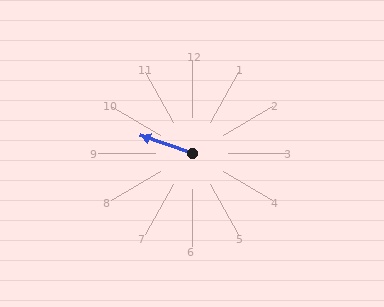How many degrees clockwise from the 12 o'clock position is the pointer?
Approximately 289 degrees.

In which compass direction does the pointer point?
West.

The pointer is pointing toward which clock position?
Roughly 10 o'clock.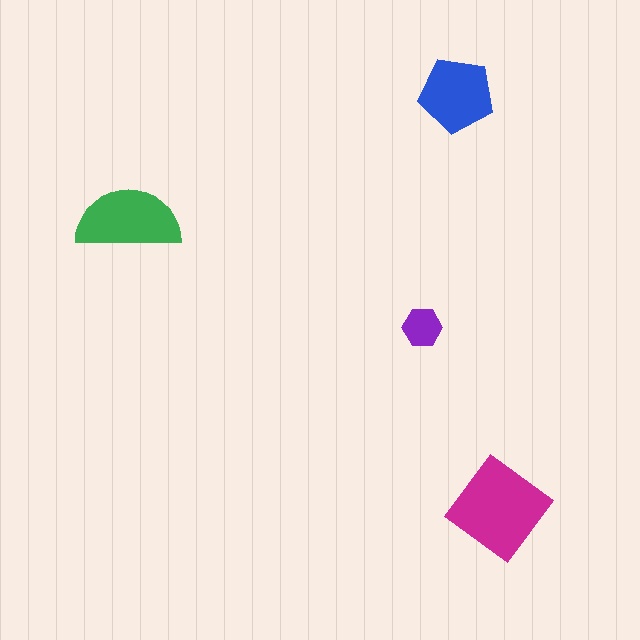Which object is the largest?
The magenta diamond.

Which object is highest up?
The blue pentagon is topmost.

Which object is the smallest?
The purple hexagon.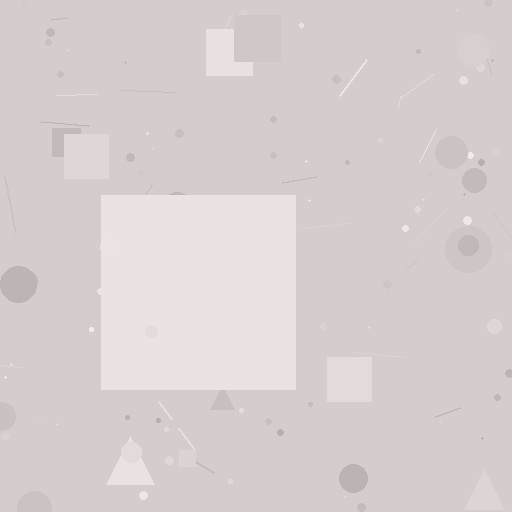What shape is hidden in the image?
A square is hidden in the image.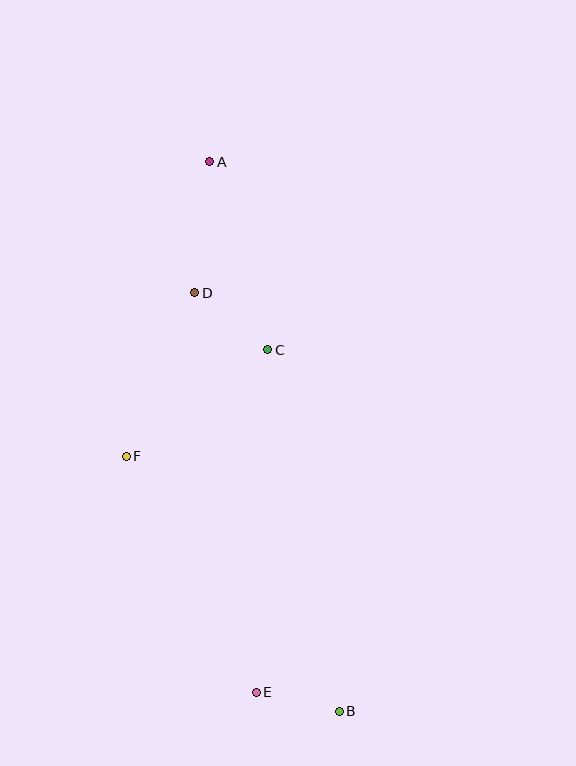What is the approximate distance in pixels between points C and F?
The distance between C and F is approximately 177 pixels.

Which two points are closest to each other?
Points B and E are closest to each other.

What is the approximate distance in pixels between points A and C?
The distance between A and C is approximately 197 pixels.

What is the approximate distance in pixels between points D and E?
The distance between D and E is approximately 404 pixels.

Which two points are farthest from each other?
Points A and B are farthest from each other.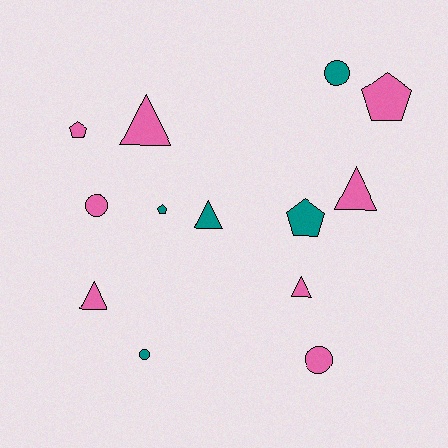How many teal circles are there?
There are 2 teal circles.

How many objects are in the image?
There are 13 objects.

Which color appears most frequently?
Pink, with 8 objects.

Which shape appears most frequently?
Triangle, with 5 objects.